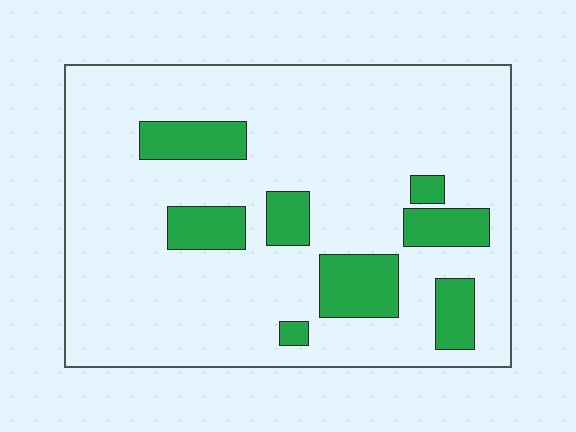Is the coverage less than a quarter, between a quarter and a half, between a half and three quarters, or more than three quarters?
Less than a quarter.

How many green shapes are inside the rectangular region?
8.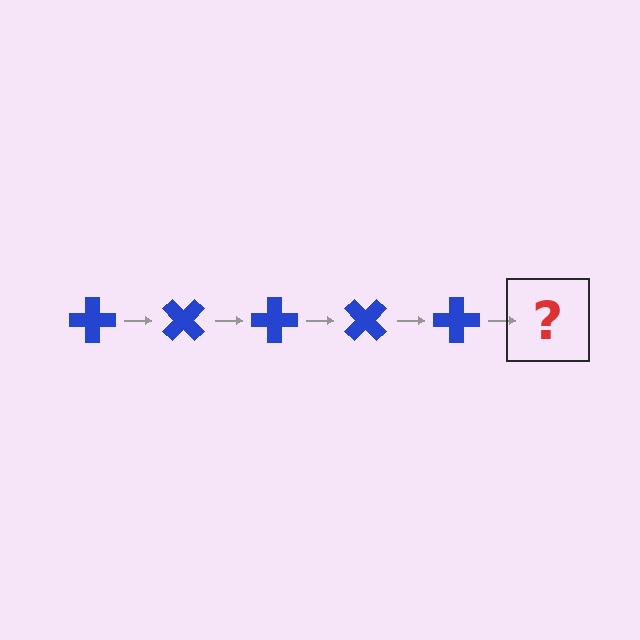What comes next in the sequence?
The next element should be a blue cross rotated 225 degrees.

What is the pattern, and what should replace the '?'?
The pattern is that the cross rotates 45 degrees each step. The '?' should be a blue cross rotated 225 degrees.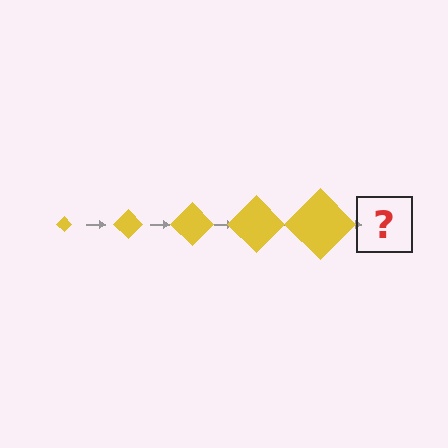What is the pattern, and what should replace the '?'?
The pattern is that the diamond gets progressively larger each step. The '?' should be a yellow diamond, larger than the previous one.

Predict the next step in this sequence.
The next step is a yellow diamond, larger than the previous one.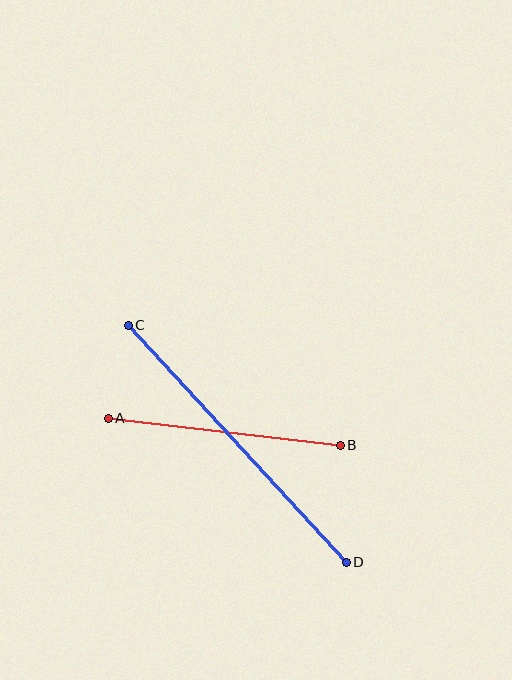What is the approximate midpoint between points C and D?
The midpoint is at approximately (237, 444) pixels.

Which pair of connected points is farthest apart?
Points C and D are farthest apart.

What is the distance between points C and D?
The distance is approximately 322 pixels.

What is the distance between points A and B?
The distance is approximately 234 pixels.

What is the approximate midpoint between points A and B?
The midpoint is at approximately (224, 432) pixels.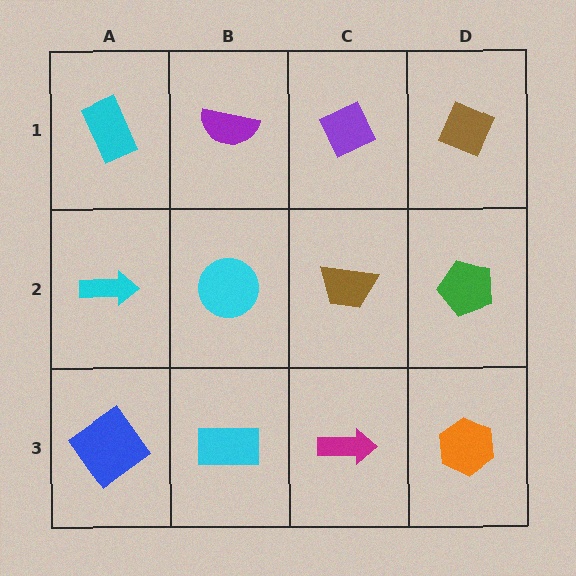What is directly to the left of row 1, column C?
A purple semicircle.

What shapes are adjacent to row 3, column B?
A cyan circle (row 2, column B), a blue diamond (row 3, column A), a magenta arrow (row 3, column C).